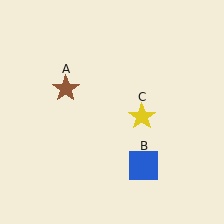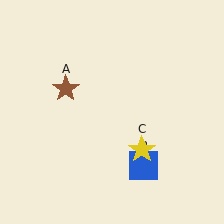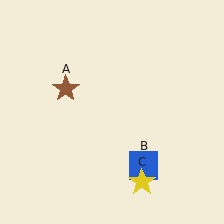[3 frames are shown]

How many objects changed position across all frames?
1 object changed position: yellow star (object C).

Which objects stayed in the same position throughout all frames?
Brown star (object A) and blue square (object B) remained stationary.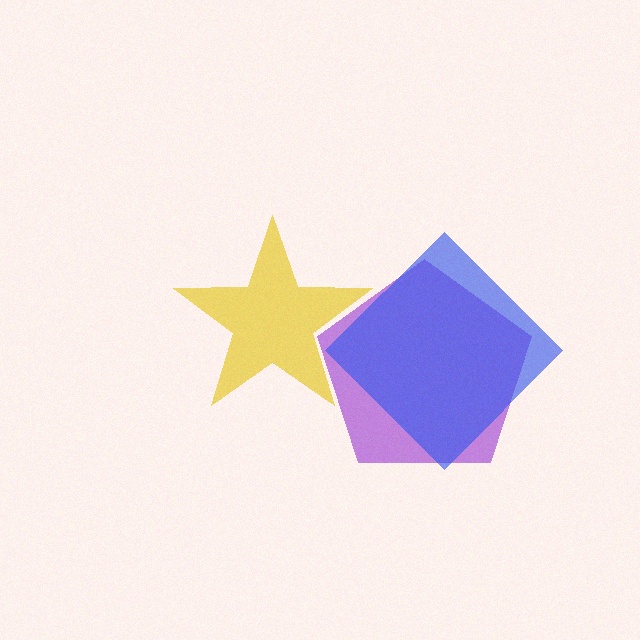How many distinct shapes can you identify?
There are 3 distinct shapes: a yellow star, a purple pentagon, a blue diamond.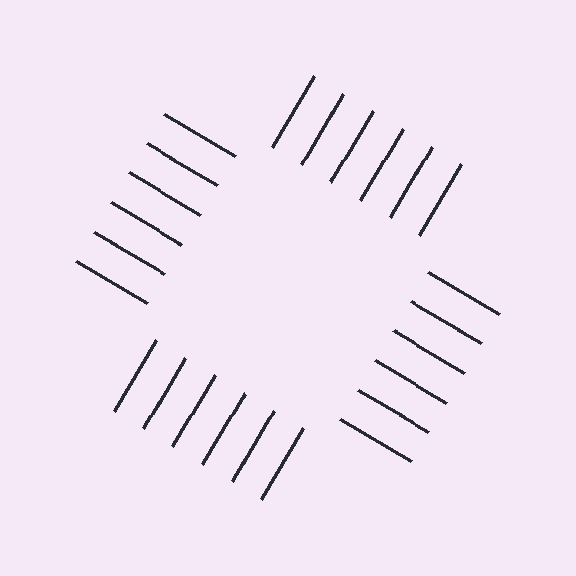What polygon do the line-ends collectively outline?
An illusory square — the line segments terminate on its edges but no continuous stroke is drawn.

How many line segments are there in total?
24 — 6 along each of the 4 edges.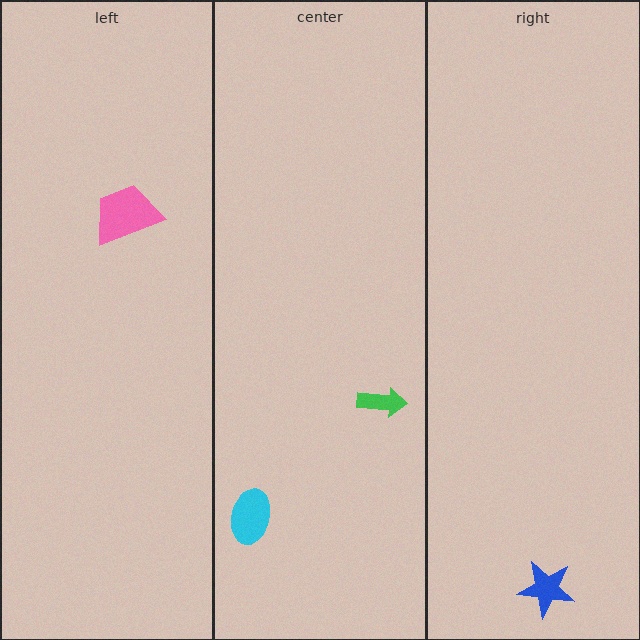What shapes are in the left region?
The pink trapezoid.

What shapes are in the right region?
The blue star.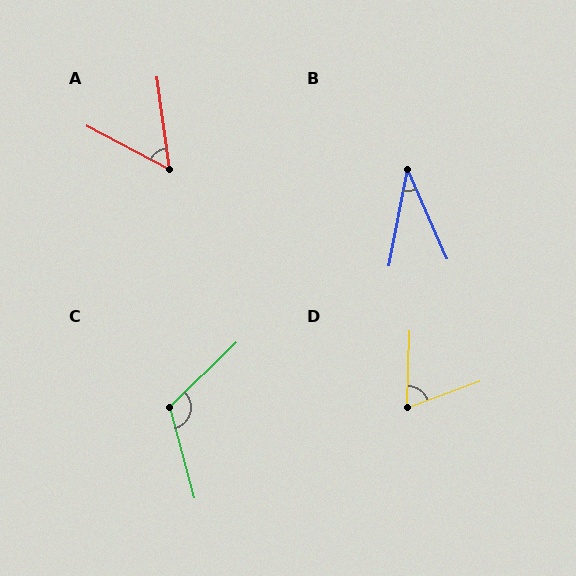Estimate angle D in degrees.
Approximately 68 degrees.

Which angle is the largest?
C, at approximately 119 degrees.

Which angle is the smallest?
B, at approximately 35 degrees.